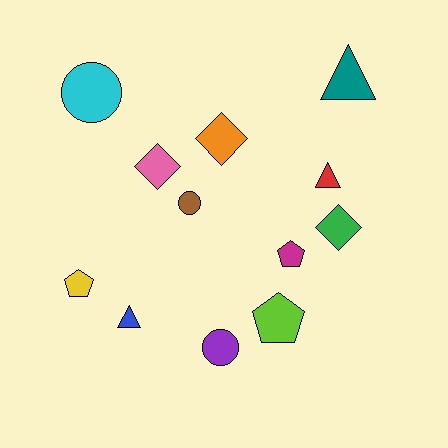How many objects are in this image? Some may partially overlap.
There are 12 objects.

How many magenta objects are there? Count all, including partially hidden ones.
There is 1 magenta object.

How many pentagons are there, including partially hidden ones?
There are 3 pentagons.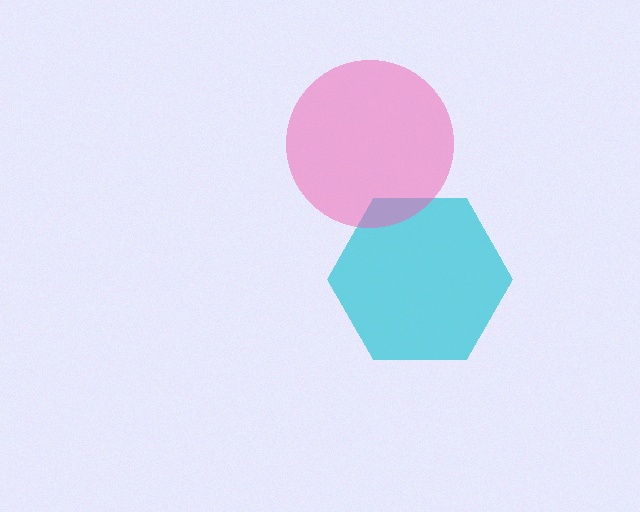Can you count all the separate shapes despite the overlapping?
Yes, there are 2 separate shapes.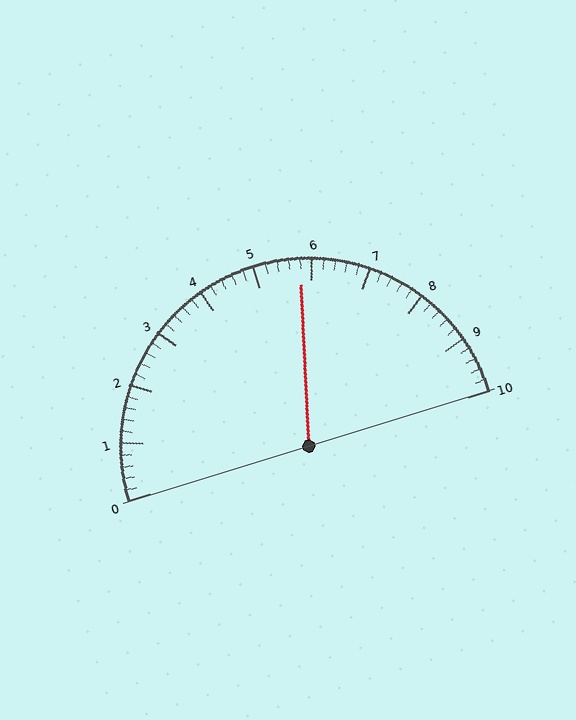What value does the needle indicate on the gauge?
The needle indicates approximately 5.8.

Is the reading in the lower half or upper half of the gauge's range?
The reading is in the upper half of the range (0 to 10).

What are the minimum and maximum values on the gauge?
The gauge ranges from 0 to 10.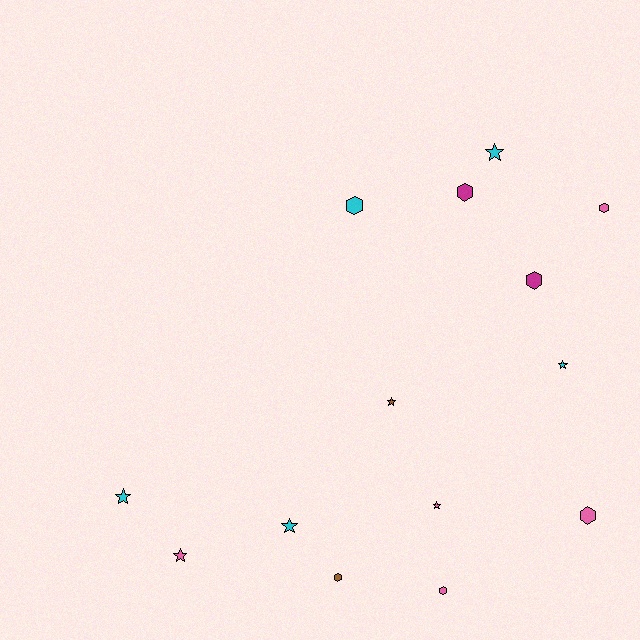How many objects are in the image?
There are 14 objects.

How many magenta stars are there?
There are no magenta stars.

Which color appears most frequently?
Pink, with 5 objects.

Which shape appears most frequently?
Star, with 7 objects.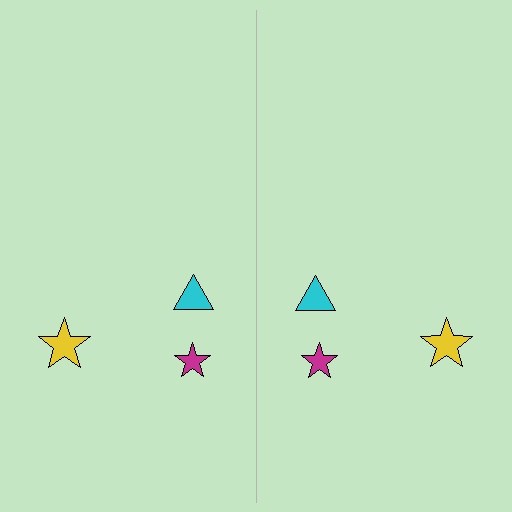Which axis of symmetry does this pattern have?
The pattern has a vertical axis of symmetry running through the center of the image.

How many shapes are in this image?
There are 6 shapes in this image.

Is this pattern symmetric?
Yes, this pattern has bilateral (reflection) symmetry.